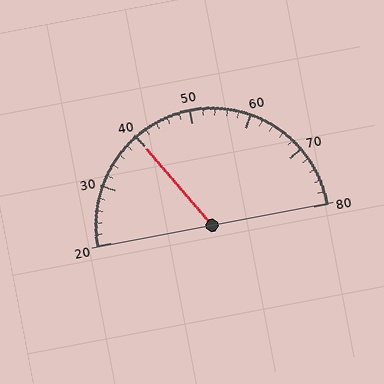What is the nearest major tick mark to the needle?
The nearest major tick mark is 40.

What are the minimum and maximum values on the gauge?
The gauge ranges from 20 to 80.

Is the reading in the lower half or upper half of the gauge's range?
The reading is in the lower half of the range (20 to 80).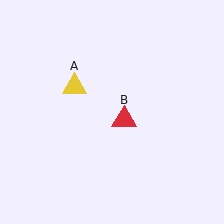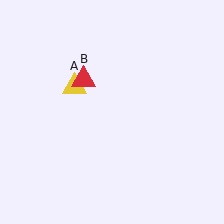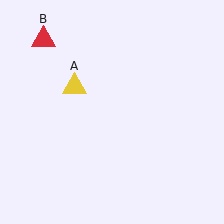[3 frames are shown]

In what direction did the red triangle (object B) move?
The red triangle (object B) moved up and to the left.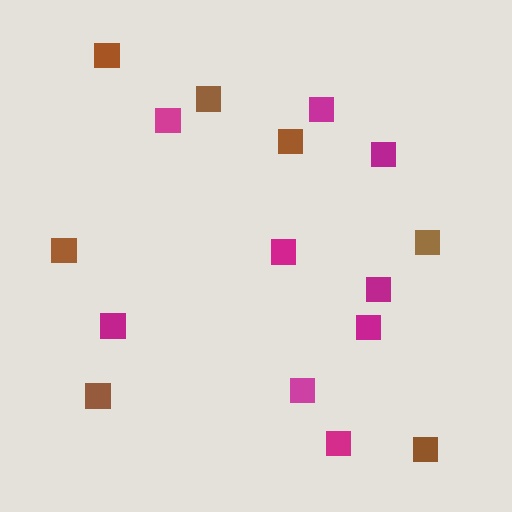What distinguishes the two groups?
There are 2 groups: one group of magenta squares (9) and one group of brown squares (7).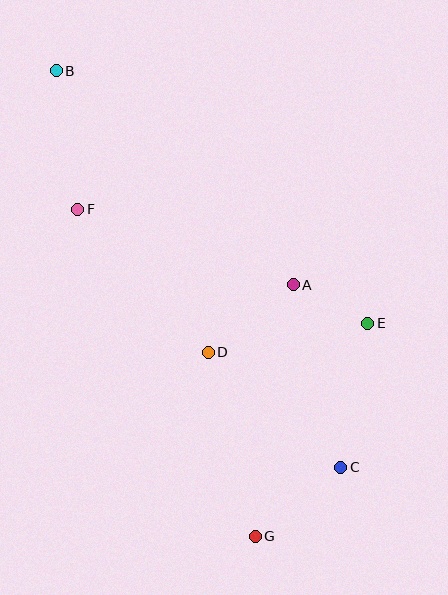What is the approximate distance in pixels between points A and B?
The distance between A and B is approximately 320 pixels.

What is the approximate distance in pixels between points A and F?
The distance between A and F is approximately 228 pixels.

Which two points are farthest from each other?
Points B and G are farthest from each other.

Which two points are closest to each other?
Points A and E are closest to each other.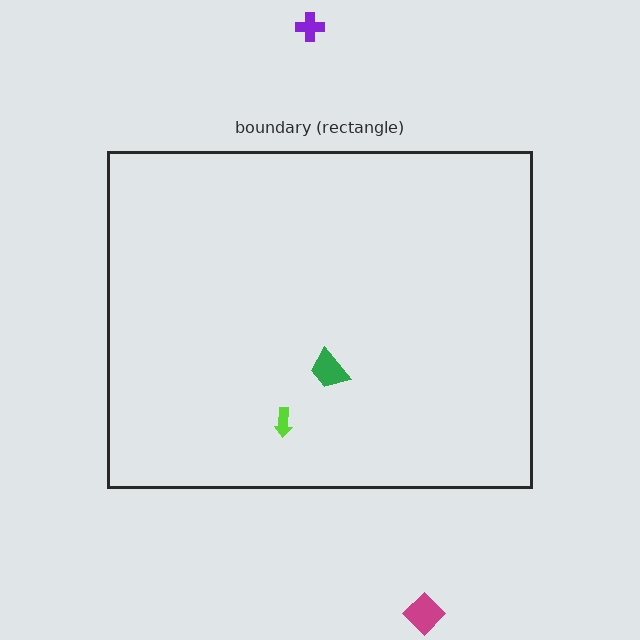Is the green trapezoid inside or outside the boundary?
Inside.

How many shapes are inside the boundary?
2 inside, 2 outside.